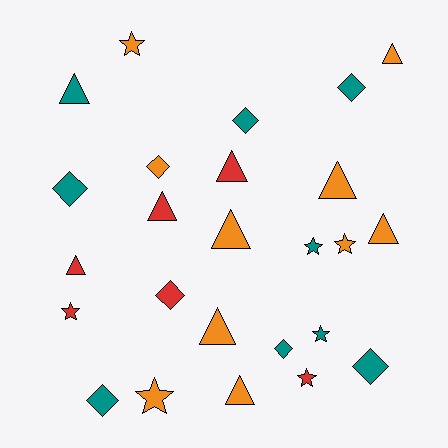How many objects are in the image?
There are 25 objects.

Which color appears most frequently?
Orange, with 10 objects.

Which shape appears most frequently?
Triangle, with 10 objects.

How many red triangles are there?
There are 3 red triangles.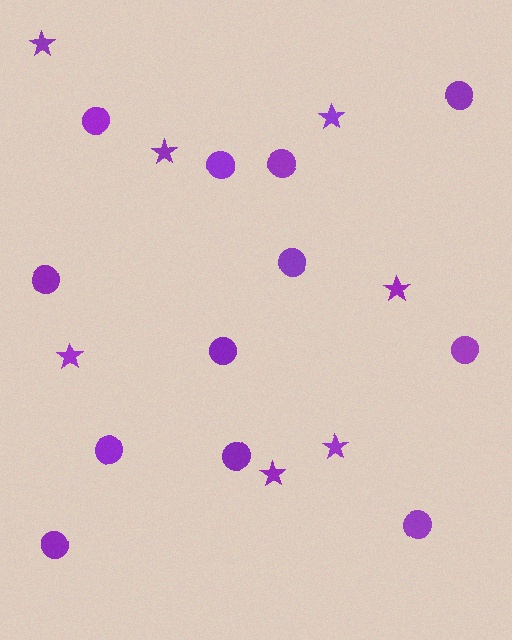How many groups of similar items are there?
There are 2 groups: one group of stars (7) and one group of circles (12).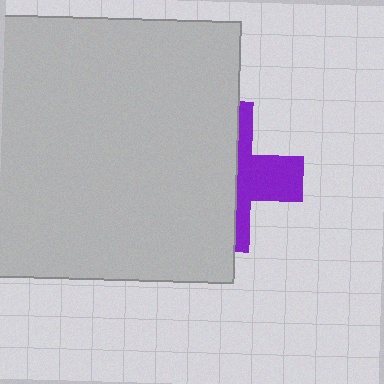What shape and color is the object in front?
The object in front is a light gray rectangle.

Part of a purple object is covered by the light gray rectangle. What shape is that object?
It is a cross.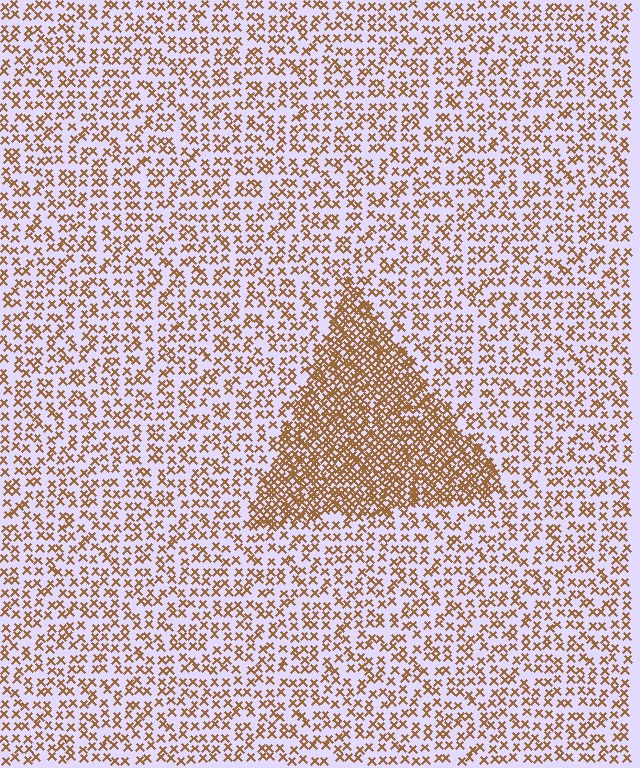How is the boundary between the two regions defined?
The boundary is defined by a change in element density (approximately 2.4x ratio). All elements are the same color, size, and shape.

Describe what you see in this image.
The image contains small brown elements arranged at two different densities. A triangle-shaped region is visible where the elements are more densely packed than the surrounding area.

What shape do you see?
I see a triangle.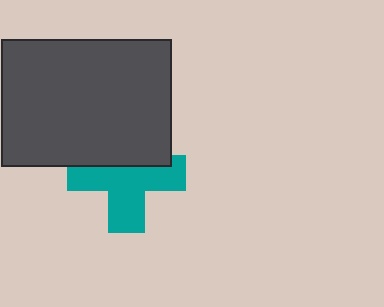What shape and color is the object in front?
The object in front is a dark gray rectangle.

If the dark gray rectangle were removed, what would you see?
You would see the complete teal cross.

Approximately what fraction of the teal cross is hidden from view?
Roughly 38% of the teal cross is hidden behind the dark gray rectangle.